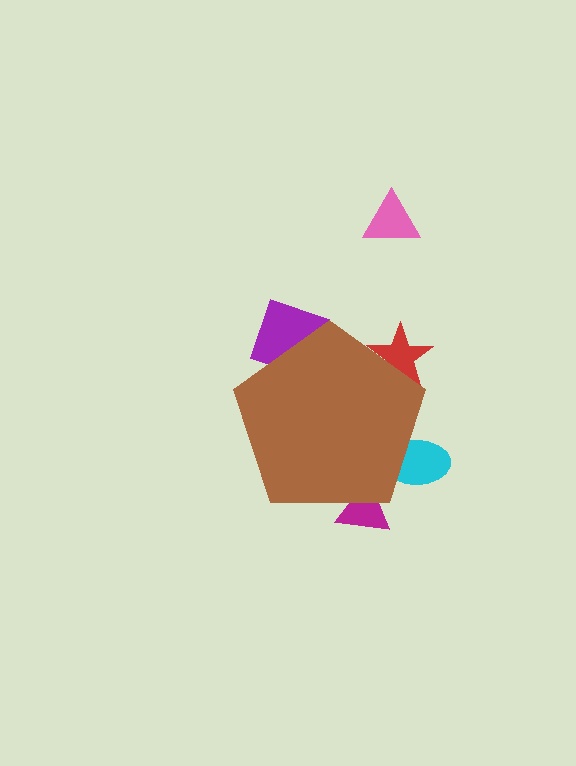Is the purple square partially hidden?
Yes, the purple square is partially hidden behind the brown pentagon.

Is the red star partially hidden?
Yes, the red star is partially hidden behind the brown pentagon.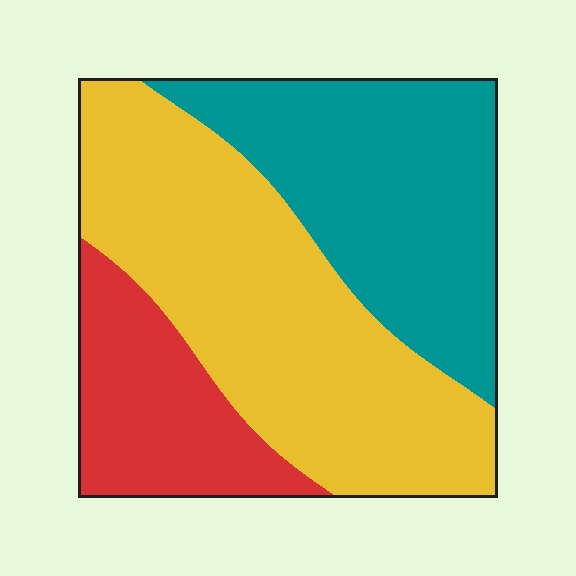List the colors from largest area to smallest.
From largest to smallest: yellow, teal, red.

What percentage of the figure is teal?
Teal covers roughly 35% of the figure.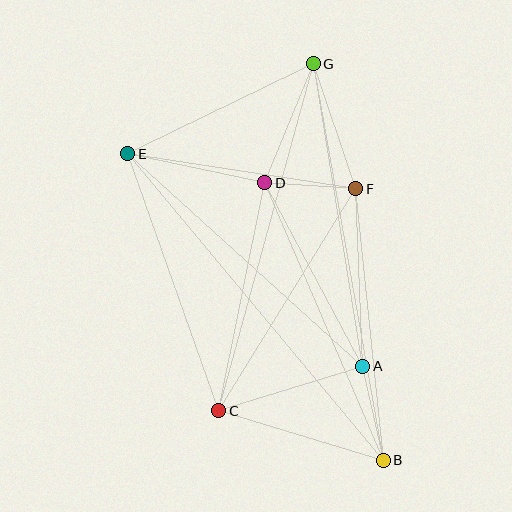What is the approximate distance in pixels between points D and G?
The distance between D and G is approximately 128 pixels.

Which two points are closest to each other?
Points D and F are closest to each other.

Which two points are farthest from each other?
Points B and G are farthest from each other.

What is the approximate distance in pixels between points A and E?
The distance between A and E is approximately 317 pixels.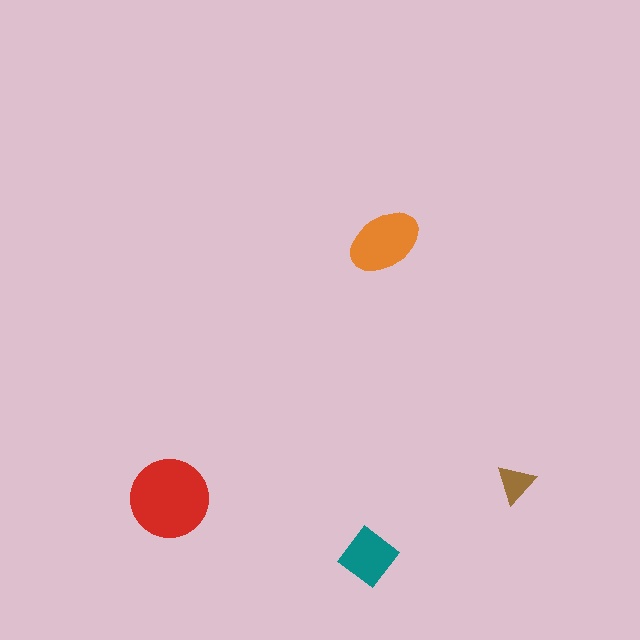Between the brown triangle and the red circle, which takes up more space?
The red circle.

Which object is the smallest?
The brown triangle.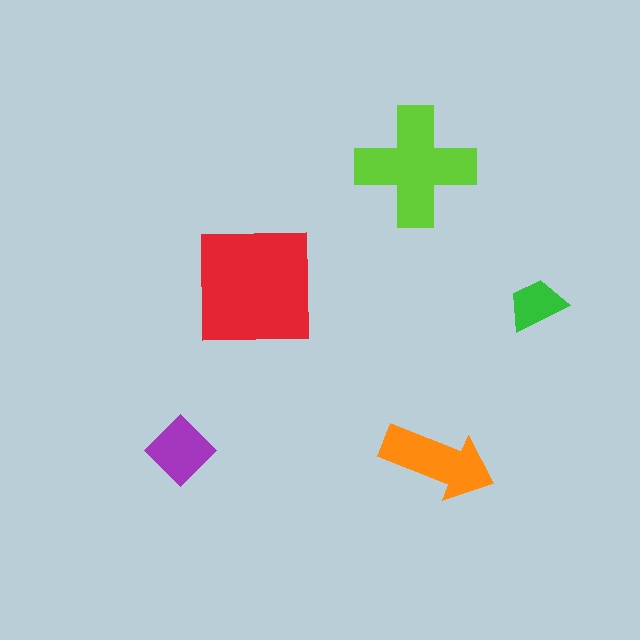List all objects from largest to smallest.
The red square, the lime cross, the orange arrow, the purple diamond, the green trapezoid.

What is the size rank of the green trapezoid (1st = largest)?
5th.